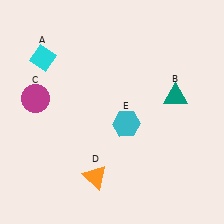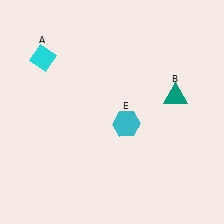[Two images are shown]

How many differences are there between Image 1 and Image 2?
There are 2 differences between the two images.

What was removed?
The magenta circle (C), the orange triangle (D) were removed in Image 2.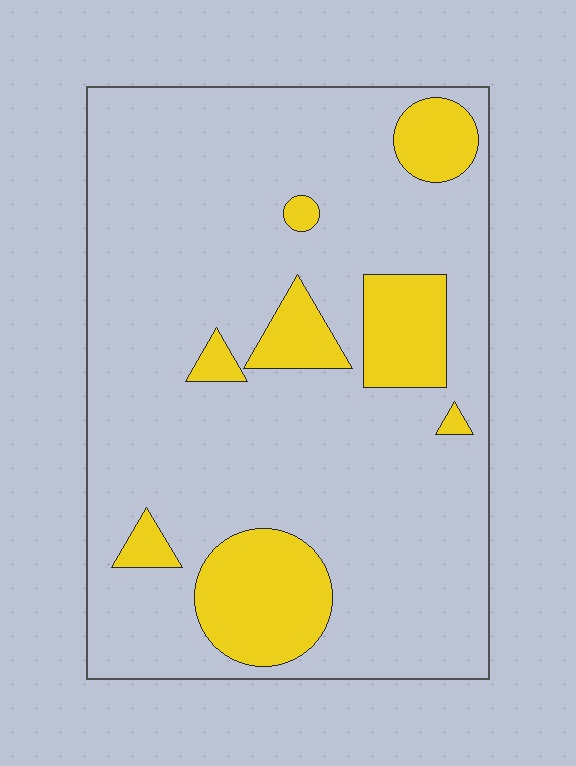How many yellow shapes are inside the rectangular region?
8.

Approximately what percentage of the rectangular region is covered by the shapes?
Approximately 15%.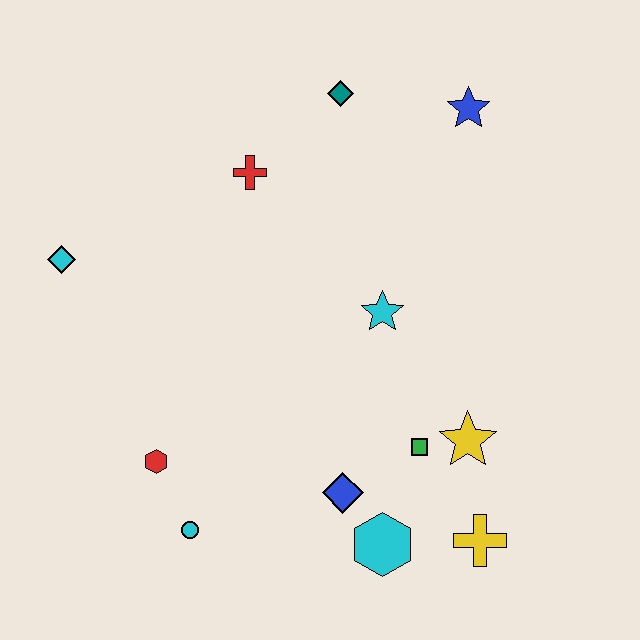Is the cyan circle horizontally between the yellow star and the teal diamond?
No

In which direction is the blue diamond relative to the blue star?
The blue diamond is below the blue star.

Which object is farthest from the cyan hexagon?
The teal diamond is farthest from the cyan hexagon.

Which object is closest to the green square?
The yellow star is closest to the green square.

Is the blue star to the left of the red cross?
No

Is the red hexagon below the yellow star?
Yes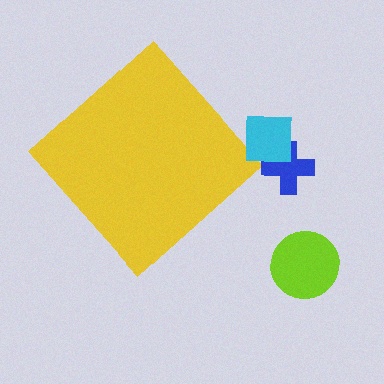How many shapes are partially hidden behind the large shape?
0 shapes are partially hidden.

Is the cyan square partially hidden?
No, the cyan square is fully visible.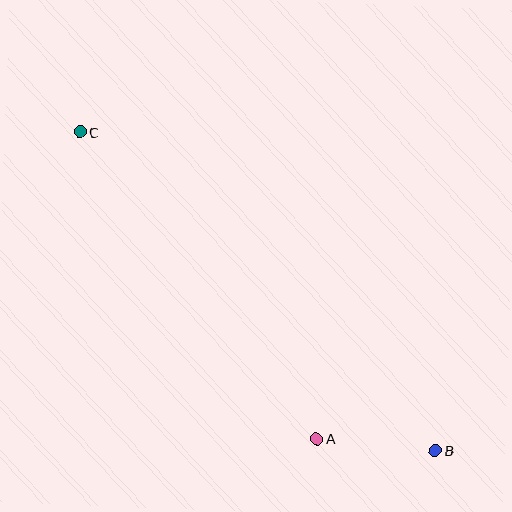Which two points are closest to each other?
Points A and B are closest to each other.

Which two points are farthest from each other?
Points B and C are farthest from each other.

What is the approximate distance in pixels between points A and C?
The distance between A and C is approximately 387 pixels.